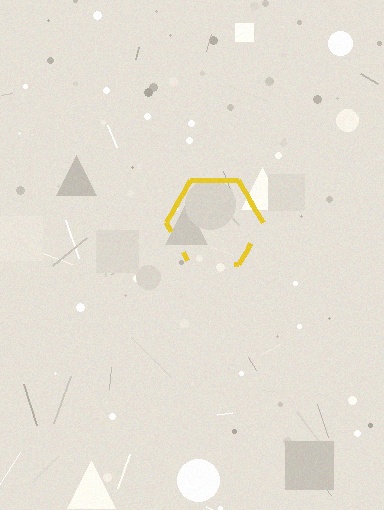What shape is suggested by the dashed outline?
The dashed outline suggests a hexagon.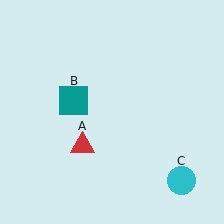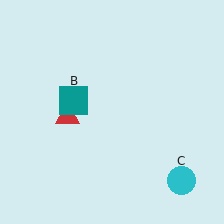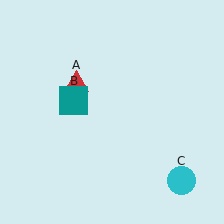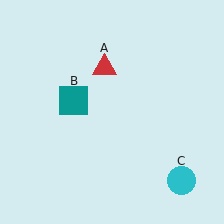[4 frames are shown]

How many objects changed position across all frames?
1 object changed position: red triangle (object A).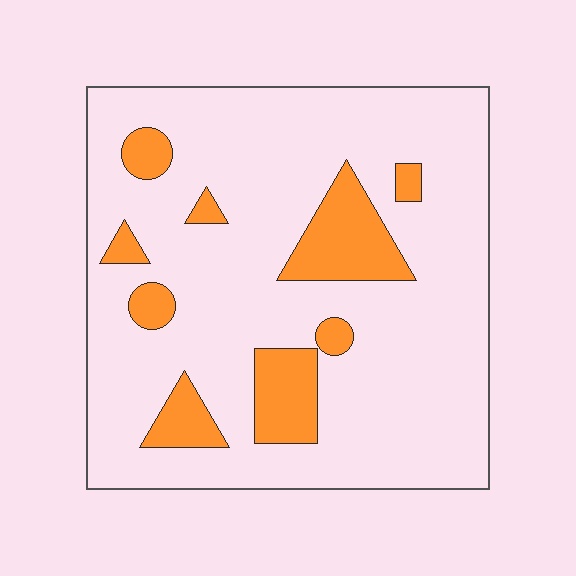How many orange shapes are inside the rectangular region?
9.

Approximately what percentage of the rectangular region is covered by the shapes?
Approximately 15%.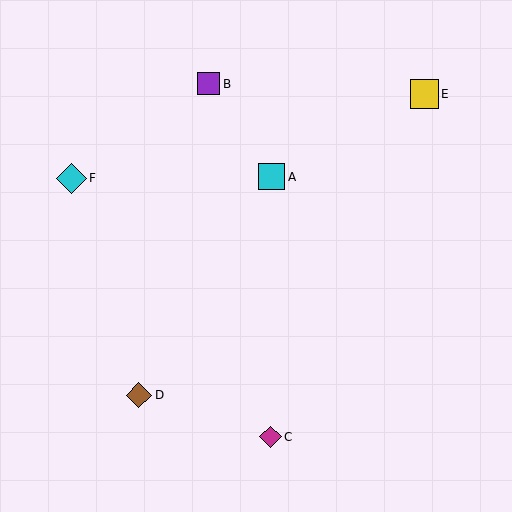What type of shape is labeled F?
Shape F is a cyan diamond.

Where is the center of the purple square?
The center of the purple square is at (208, 84).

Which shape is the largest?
The cyan diamond (labeled F) is the largest.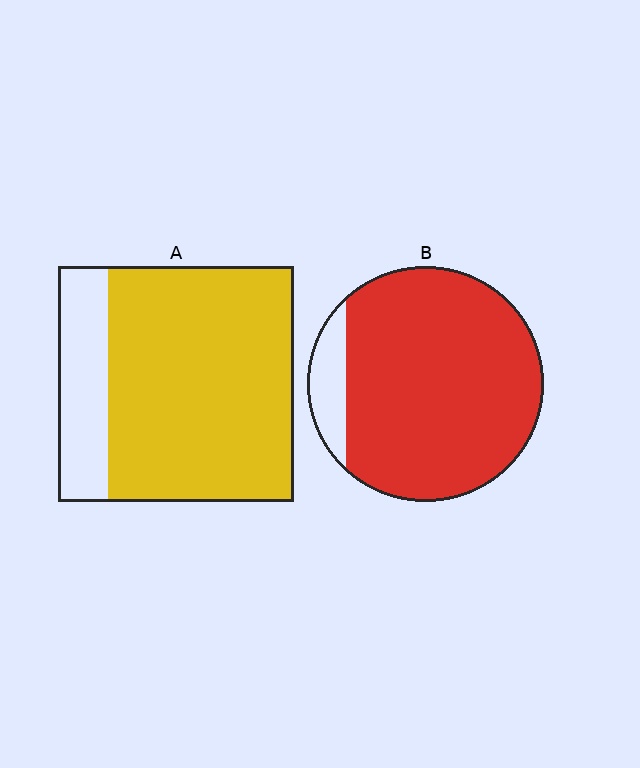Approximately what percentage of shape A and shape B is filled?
A is approximately 80% and B is approximately 90%.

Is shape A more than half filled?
Yes.